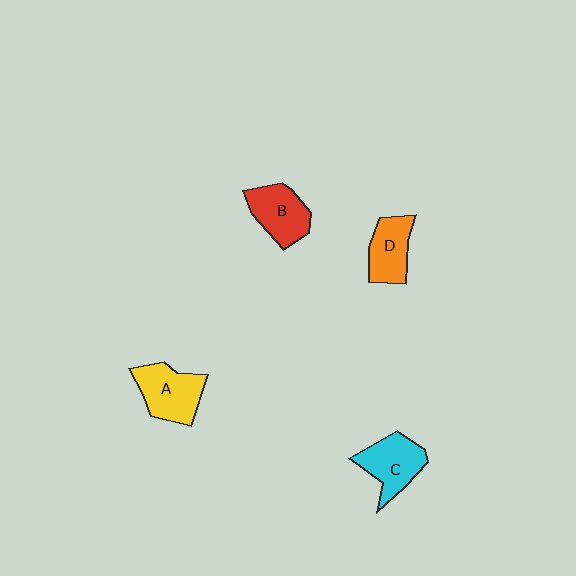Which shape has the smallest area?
Shape D (orange).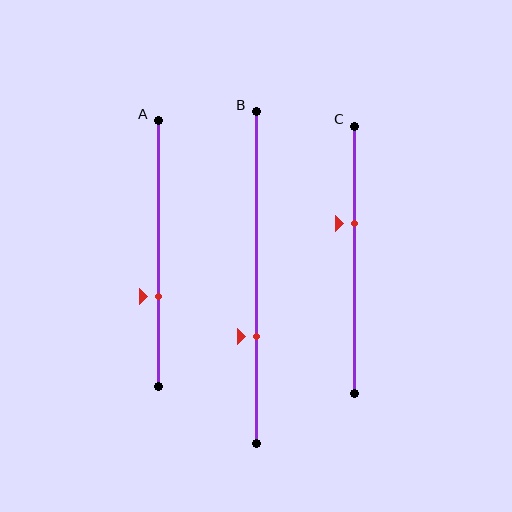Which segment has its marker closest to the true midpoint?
Segment C has its marker closest to the true midpoint.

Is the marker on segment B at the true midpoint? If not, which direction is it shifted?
No, the marker on segment B is shifted downward by about 18% of the segment length.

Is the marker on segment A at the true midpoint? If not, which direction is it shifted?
No, the marker on segment A is shifted downward by about 16% of the segment length.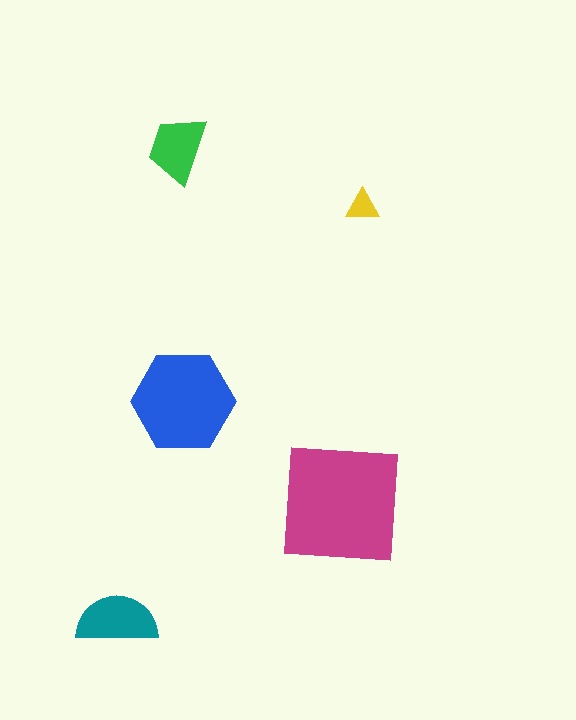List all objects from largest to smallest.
The magenta square, the blue hexagon, the teal semicircle, the green trapezoid, the yellow triangle.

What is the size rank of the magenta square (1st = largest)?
1st.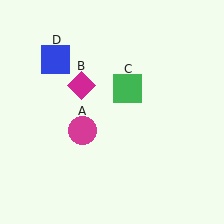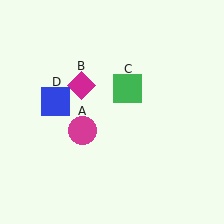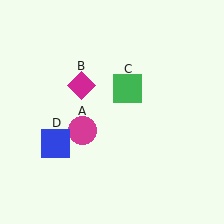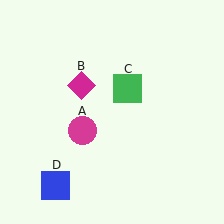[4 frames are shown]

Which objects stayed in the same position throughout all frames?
Magenta circle (object A) and magenta diamond (object B) and green square (object C) remained stationary.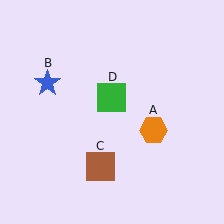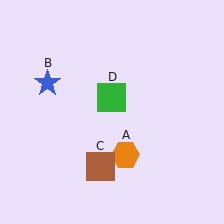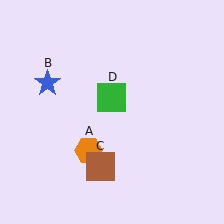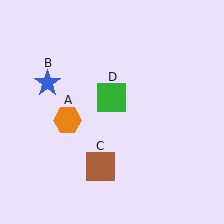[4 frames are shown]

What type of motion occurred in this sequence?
The orange hexagon (object A) rotated clockwise around the center of the scene.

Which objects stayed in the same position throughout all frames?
Blue star (object B) and brown square (object C) and green square (object D) remained stationary.